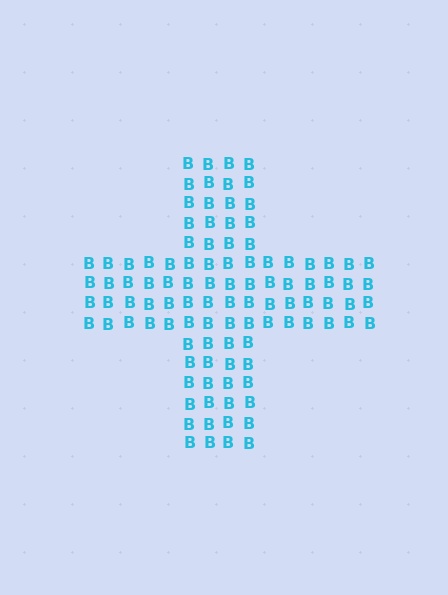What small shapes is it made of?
It is made of small letter B's.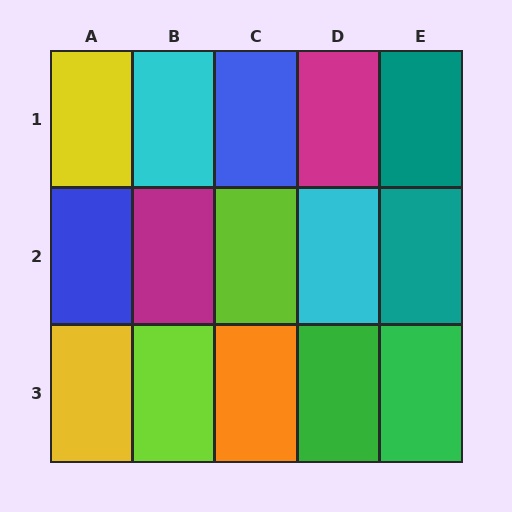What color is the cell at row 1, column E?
Teal.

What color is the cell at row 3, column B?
Lime.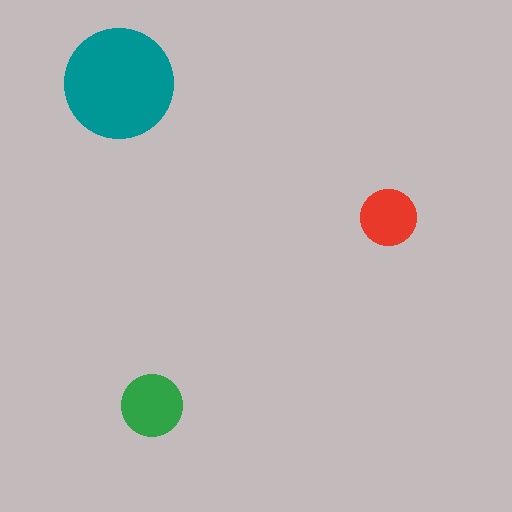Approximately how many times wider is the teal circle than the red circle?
About 2 times wider.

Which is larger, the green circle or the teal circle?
The teal one.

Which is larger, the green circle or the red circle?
The green one.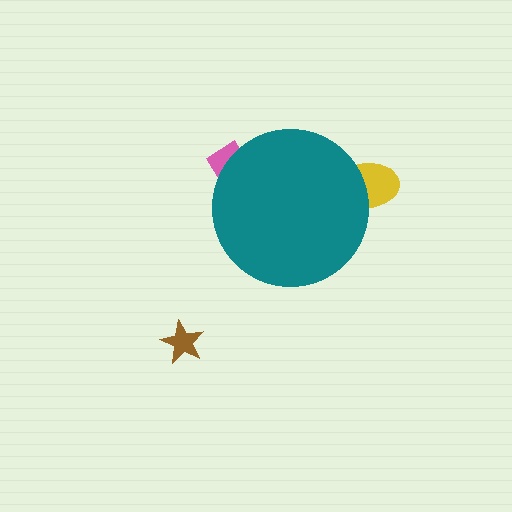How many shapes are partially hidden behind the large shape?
2 shapes are partially hidden.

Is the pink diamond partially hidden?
Yes, the pink diamond is partially hidden behind the teal circle.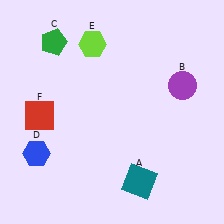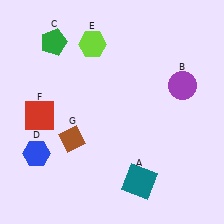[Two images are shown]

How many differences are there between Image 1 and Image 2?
There is 1 difference between the two images.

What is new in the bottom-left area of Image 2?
A brown diamond (G) was added in the bottom-left area of Image 2.